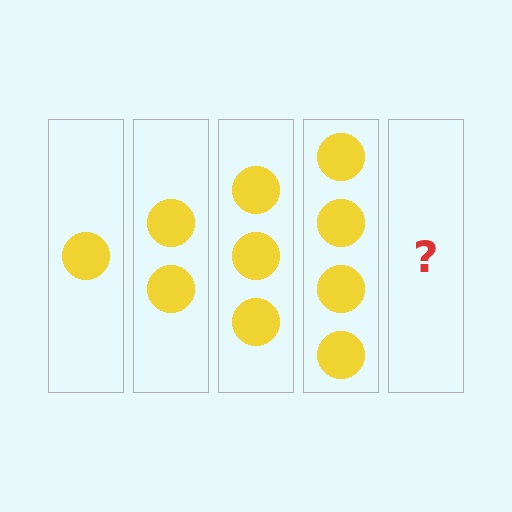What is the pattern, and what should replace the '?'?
The pattern is that each step adds one more circle. The '?' should be 5 circles.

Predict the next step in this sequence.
The next step is 5 circles.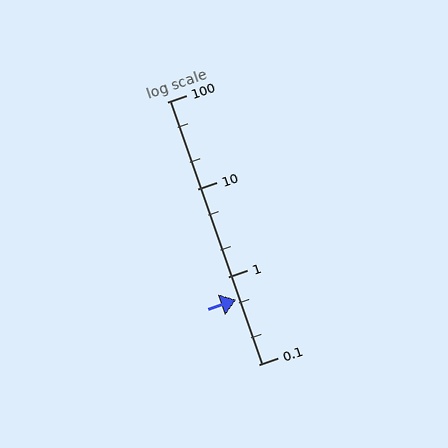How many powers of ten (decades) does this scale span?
The scale spans 3 decades, from 0.1 to 100.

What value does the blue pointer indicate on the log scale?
The pointer indicates approximately 0.55.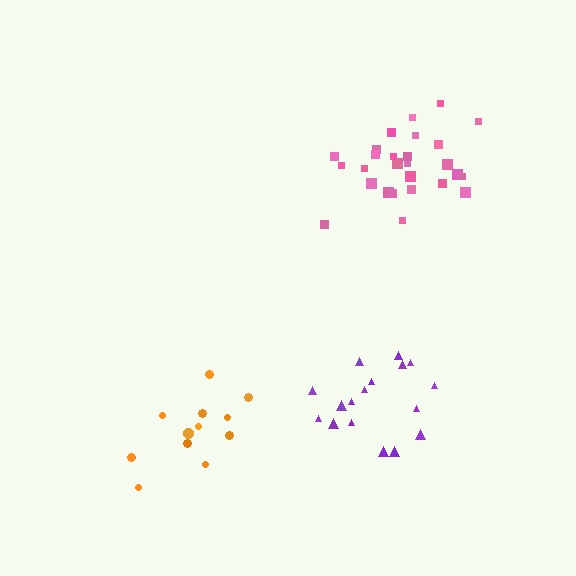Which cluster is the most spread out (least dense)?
Orange.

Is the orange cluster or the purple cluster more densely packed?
Purple.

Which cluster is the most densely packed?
Pink.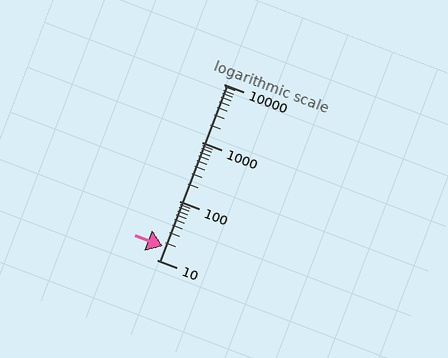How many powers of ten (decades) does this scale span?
The scale spans 3 decades, from 10 to 10000.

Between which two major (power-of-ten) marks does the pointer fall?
The pointer is between 10 and 100.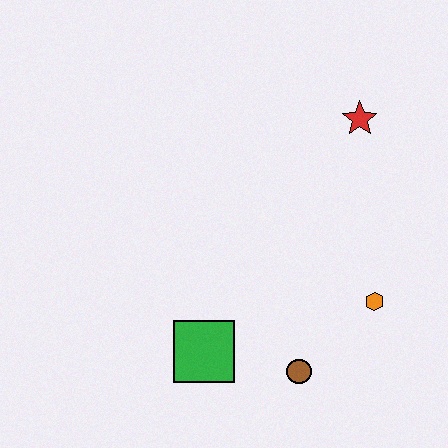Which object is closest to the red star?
The orange hexagon is closest to the red star.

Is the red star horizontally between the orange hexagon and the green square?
Yes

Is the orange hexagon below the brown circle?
No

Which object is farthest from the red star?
The green square is farthest from the red star.